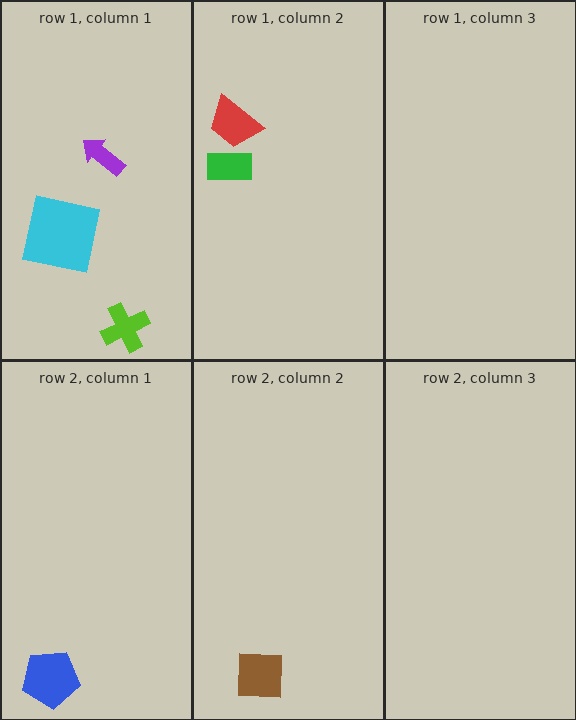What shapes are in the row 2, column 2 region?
The brown square.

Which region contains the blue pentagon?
The row 2, column 1 region.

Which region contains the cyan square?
The row 1, column 1 region.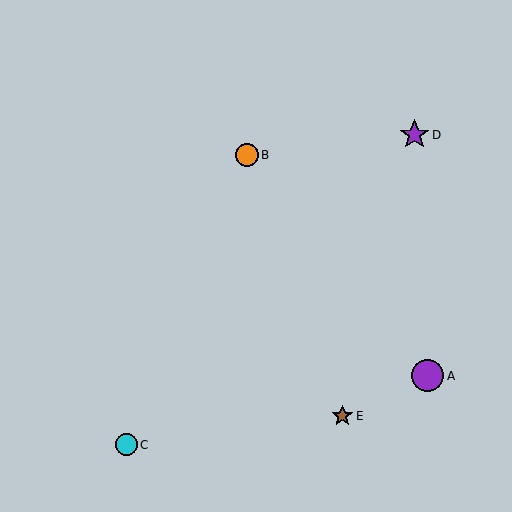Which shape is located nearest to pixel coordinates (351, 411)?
The brown star (labeled E) at (342, 416) is nearest to that location.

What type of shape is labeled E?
Shape E is a brown star.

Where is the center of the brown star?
The center of the brown star is at (342, 416).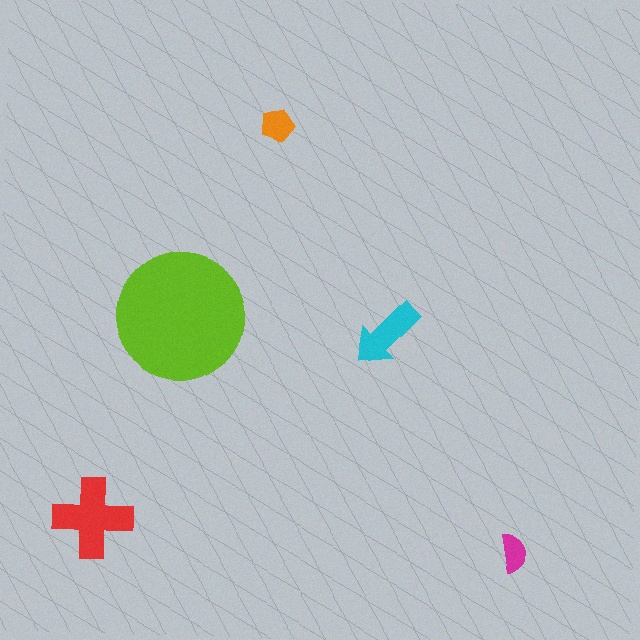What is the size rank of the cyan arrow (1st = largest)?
3rd.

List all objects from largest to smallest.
The lime circle, the red cross, the cyan arrow, the orange pentagon, the magenta semicircle.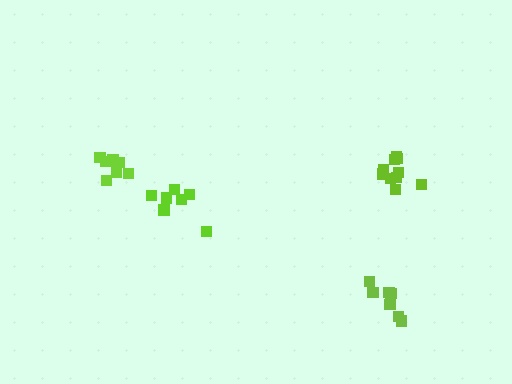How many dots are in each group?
Group 1: 10 dots, Group 2: 7 dots, Group 3: 9 dots, Group 4: 7 dots (33 total).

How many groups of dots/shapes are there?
There are 4 groups.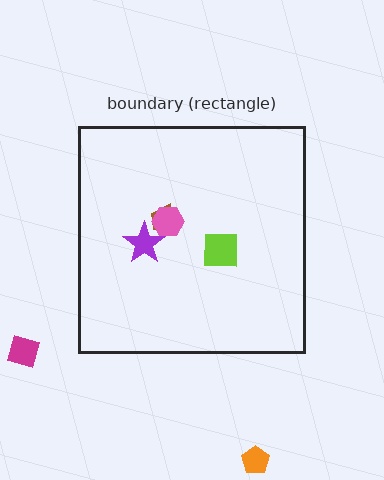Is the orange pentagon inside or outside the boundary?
Outside.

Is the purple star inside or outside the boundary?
Inside.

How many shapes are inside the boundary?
4 inside, 2 outside.